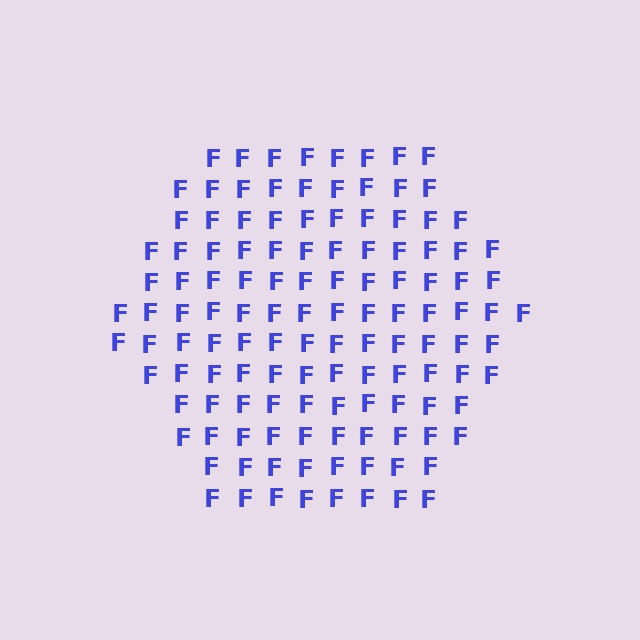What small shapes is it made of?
It is made of small letter F's.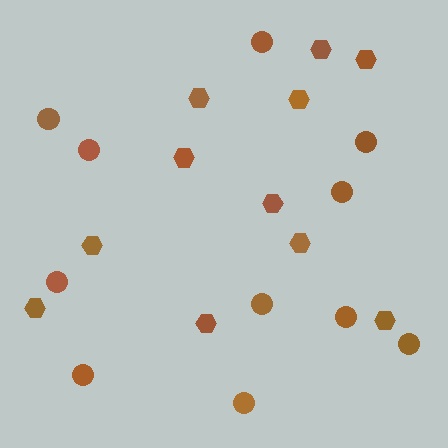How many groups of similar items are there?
There are 2 groups: one group of hexagons (11) and one group of circles (11).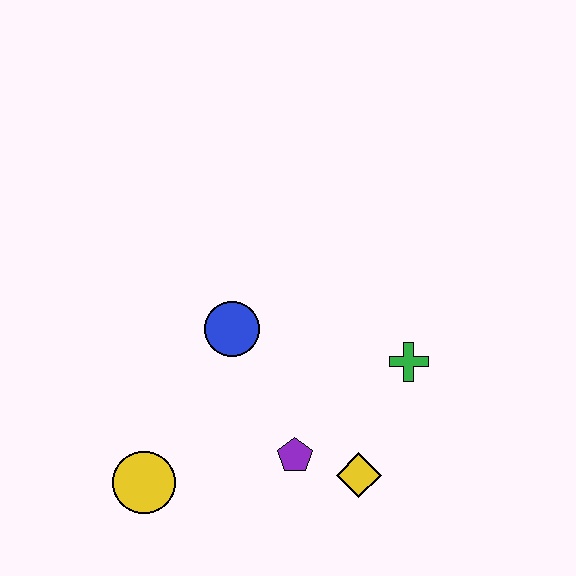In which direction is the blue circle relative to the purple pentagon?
The blue circle is above the purple pentagon.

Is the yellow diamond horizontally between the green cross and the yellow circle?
Yes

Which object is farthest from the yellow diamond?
The yellow circle is farthest from the yellow diamond.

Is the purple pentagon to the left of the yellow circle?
No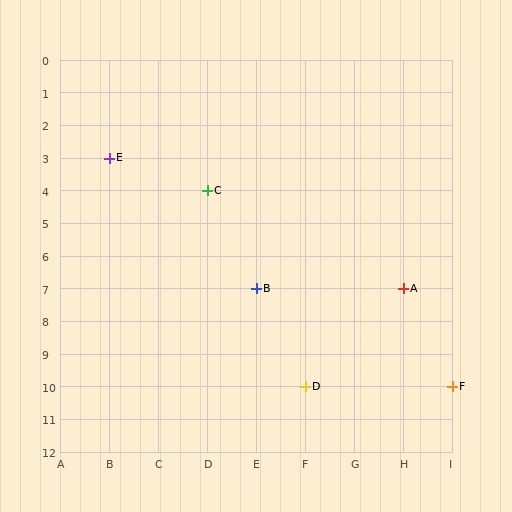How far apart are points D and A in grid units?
Points D and A are 2 columns and 3 rows apart (about 3.6 grid units diagonally).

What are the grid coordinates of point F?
Point F is at grid coordinates (I, 10).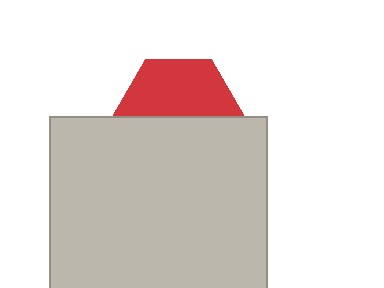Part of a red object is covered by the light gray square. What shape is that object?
It is a hexagon.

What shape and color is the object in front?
The object in front is a light gray square.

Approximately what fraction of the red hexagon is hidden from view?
Roughly 51% of the red hexagon is hidden behind the light gray square.